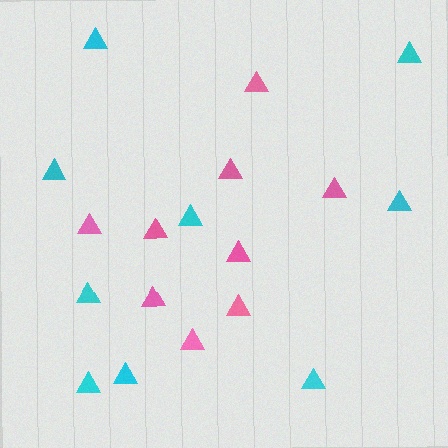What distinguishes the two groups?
There are 2 groups: one group of pink triangles (9) and one group of cyan triangles (9).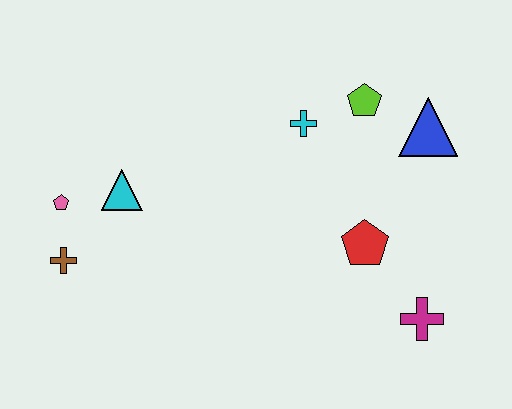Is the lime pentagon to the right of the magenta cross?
No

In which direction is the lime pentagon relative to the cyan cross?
The lime pentagon is to the right of the cyan cross.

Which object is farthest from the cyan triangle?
The magenta cross is farthest from the cyan triangle.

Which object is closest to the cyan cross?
The lime pentagon is closest to the cyan cross.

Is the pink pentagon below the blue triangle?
Yes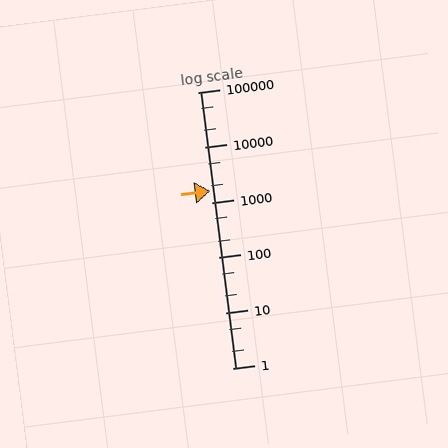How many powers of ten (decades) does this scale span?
The scale spans 5 decades, from 1 to 100000.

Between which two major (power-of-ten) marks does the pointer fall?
The pointer is between 1000 and 10000.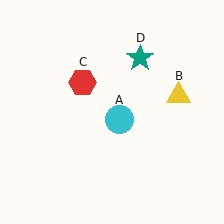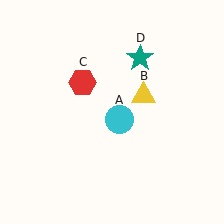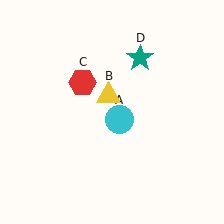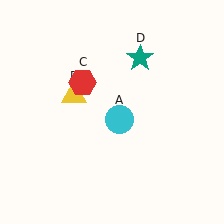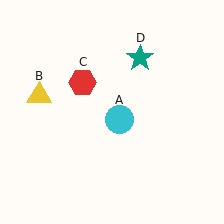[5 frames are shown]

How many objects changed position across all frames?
1 object changed position: yellow triangle (object B).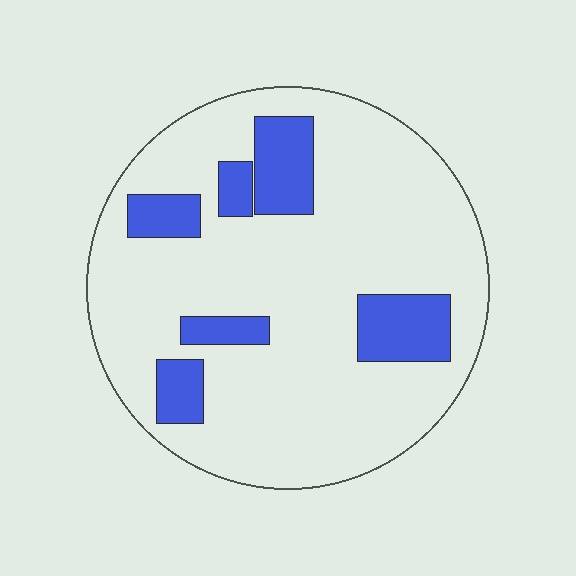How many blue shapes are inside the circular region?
6.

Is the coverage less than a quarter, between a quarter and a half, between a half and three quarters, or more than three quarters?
Less than a quarter.